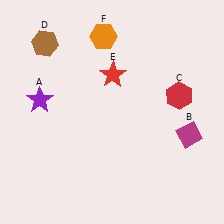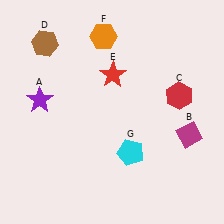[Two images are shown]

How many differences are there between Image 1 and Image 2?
There is 1 difference between the two images.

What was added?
A cyan pentagon (G) was added in Image 2.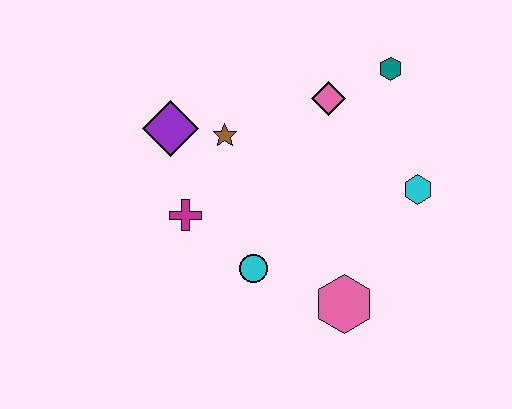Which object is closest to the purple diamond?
The brown star is closest to the purple diamond.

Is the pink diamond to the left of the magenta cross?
No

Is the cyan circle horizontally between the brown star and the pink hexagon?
Yes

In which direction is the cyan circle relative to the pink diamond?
The cyan circle is below the pink diamond.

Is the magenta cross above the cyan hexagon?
No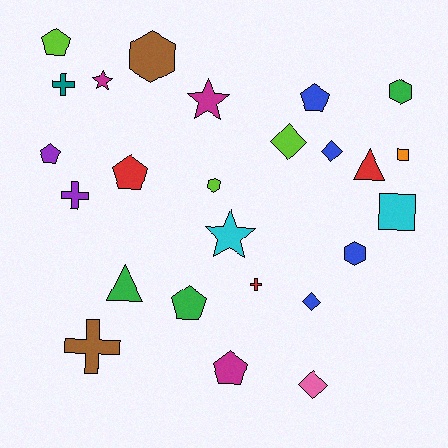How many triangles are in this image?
There are 2 triangles.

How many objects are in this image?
There are 25 objects.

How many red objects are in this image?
There are 3 red objects.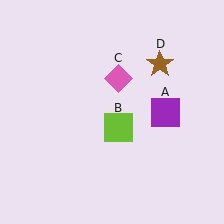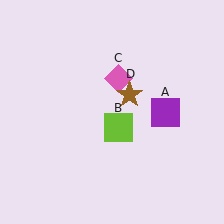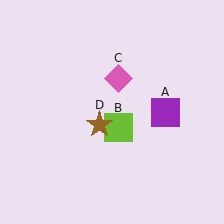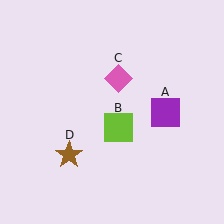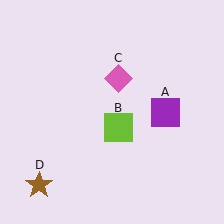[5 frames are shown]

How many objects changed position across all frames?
1 object changed position: brown star (object D).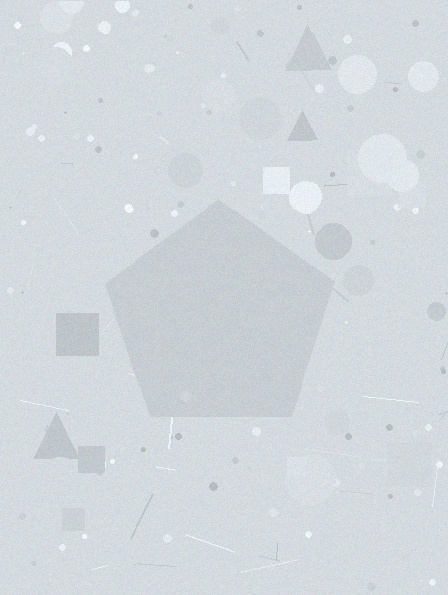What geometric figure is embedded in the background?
A pentagon is embedded in the background.